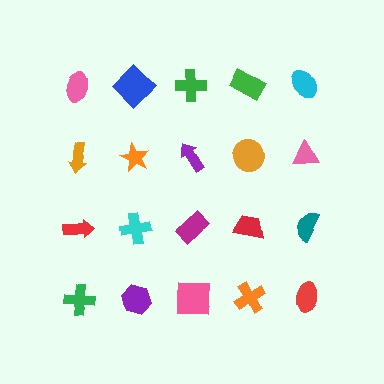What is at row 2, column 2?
An orange star.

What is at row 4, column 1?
A green cross.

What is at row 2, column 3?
A purple arrow.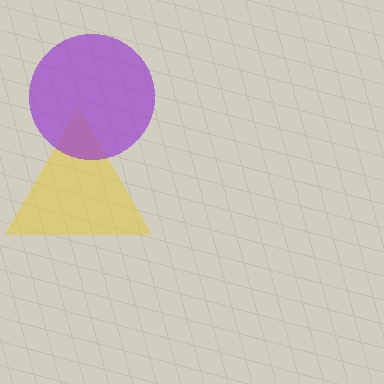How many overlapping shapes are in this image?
There are 2 overlapping shapes in the image.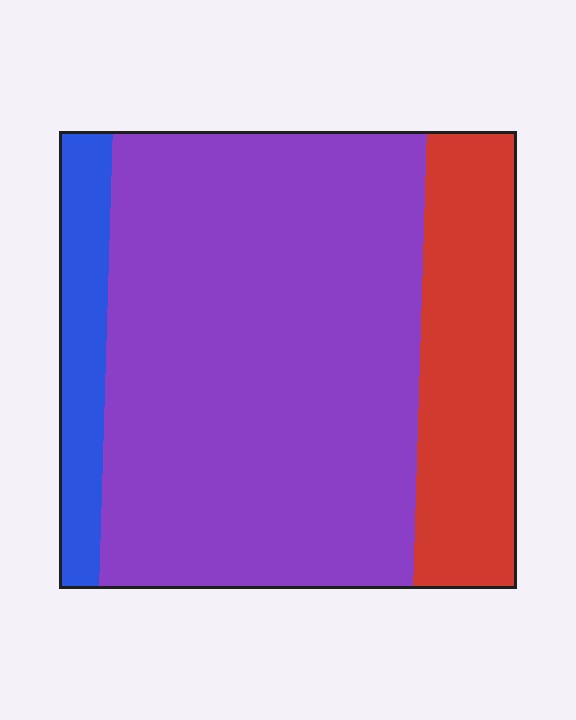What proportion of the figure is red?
Red takes up about one fifth (1/5) of the figure.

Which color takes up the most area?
Purple, at roughly 70%.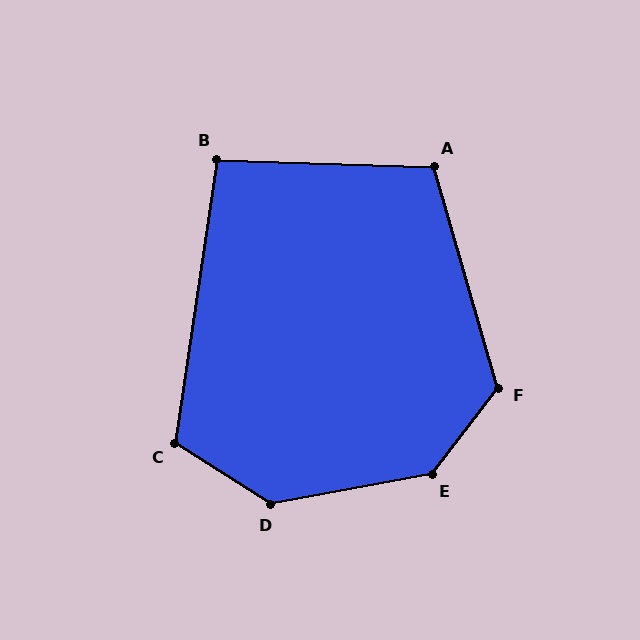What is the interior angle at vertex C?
Approximately 114 degrees (obtuse).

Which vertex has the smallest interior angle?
B, at approximately 96 degrees.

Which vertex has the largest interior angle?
E, at approximately 138 degrees.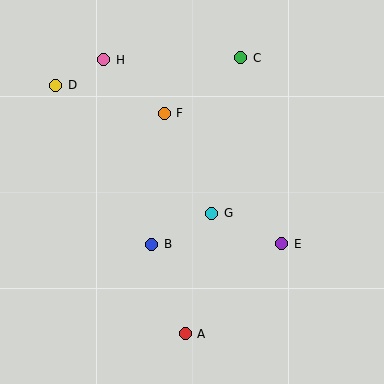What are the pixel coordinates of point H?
Point H is at (104, 60).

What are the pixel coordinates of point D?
Point D is at (56, 85).